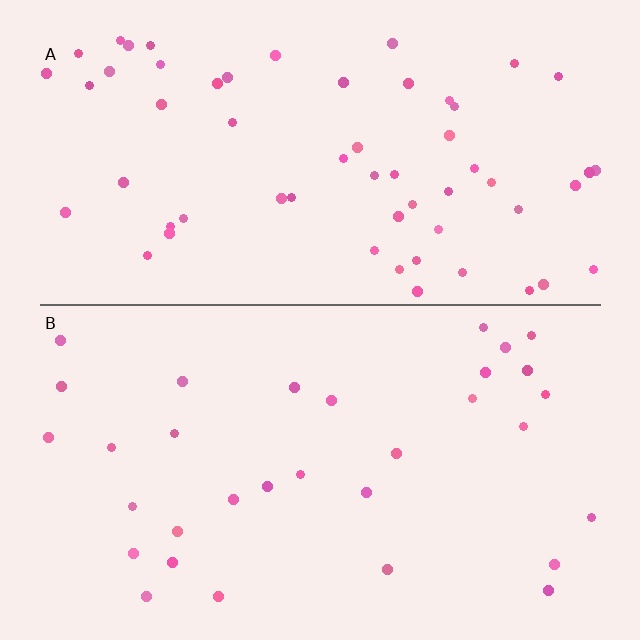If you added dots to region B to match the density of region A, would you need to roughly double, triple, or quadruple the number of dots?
Approximately double.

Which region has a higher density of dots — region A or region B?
A (the top).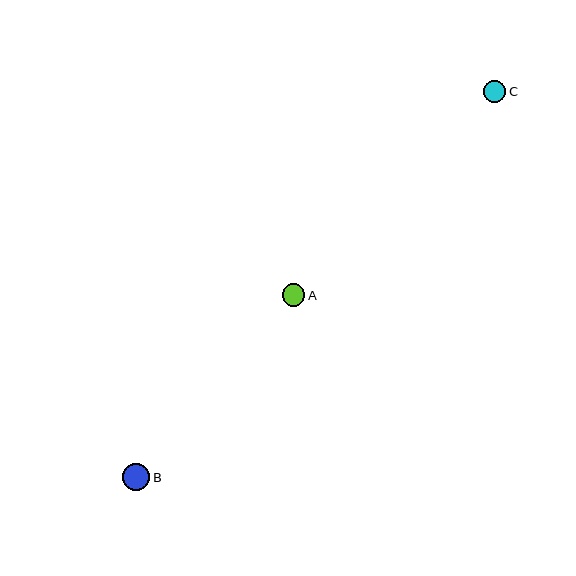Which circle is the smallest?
Circle C is the smallest with a size of approximately 22 pixels.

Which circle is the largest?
Circle B is the largest with a size of approximately 27 pixels.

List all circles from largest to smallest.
From largest to smallest: B, A, C.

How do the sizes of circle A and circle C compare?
Circle A and circle C are approximately the same size.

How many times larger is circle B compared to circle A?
Circle B is approximately 1.2 times the size of circle A.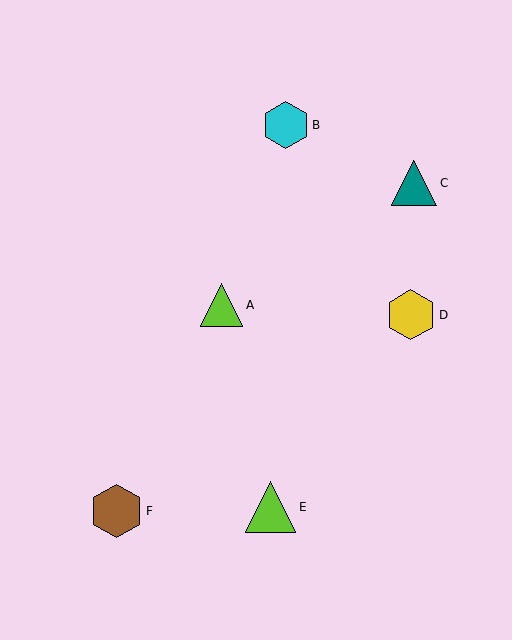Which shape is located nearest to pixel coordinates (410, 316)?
The yellow hexagon (labeled D) at (411, 315) is nearest to that location.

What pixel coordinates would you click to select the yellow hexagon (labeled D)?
Click at (411, 315) to select the yellow hexagon D.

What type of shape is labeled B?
Shape B is a cyan hexagon.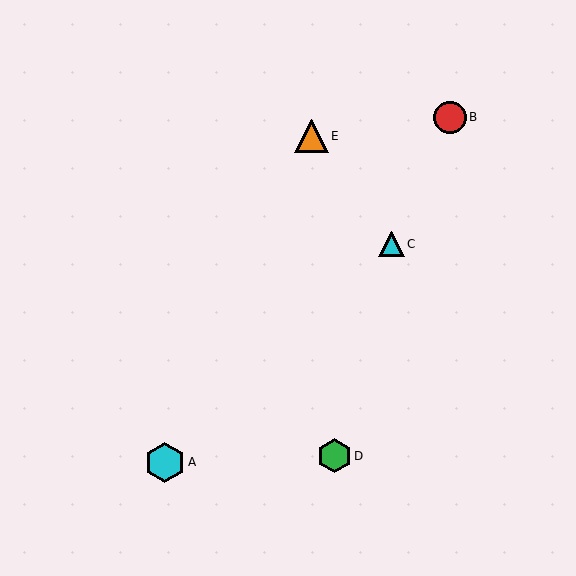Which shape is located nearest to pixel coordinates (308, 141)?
The orange triangle (labeled E) at (312, 136) is nearest to that location.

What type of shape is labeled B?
Shape B is a red circle.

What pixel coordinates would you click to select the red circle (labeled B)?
Click at (450, 117) to select the red circle B.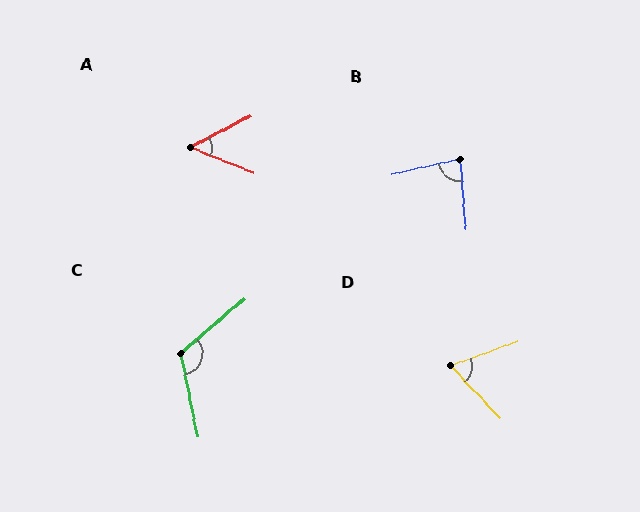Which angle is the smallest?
A, at approximately 50 degrees.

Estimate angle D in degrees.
Approximately 67 degrees.